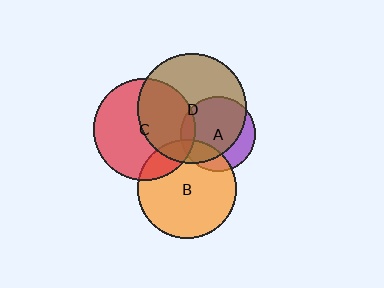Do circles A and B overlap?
Yes.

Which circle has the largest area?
Circle D (brown).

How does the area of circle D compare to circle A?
Approximately 2.1 times.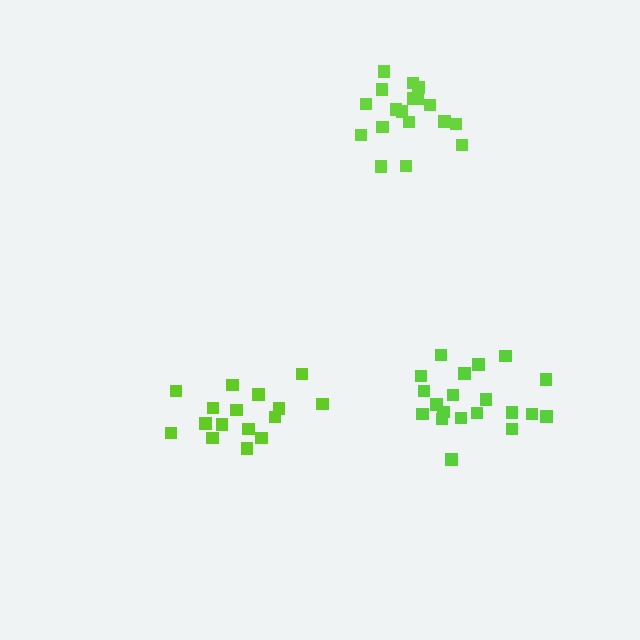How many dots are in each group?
Group 1: 20 dots, Group 2: 19 dots, Group 3: 16 dots (55 total).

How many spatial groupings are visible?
There are 3 spatial groupings.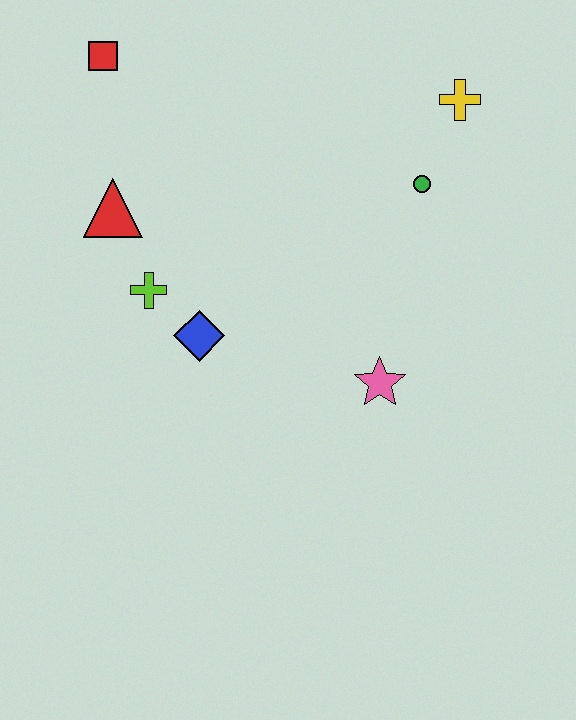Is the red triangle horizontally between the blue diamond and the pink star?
No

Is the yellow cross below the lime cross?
No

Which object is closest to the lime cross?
The blue diamond is closest to the lime cross.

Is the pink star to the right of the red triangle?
Yes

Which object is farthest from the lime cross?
The yellow cross is farthest from the lime cross.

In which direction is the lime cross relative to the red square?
The lime cross is below the red square.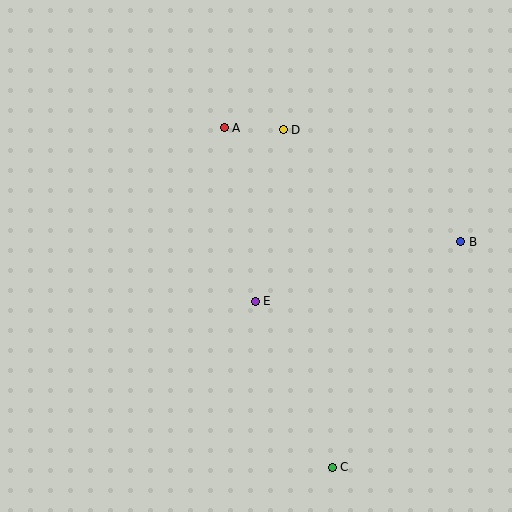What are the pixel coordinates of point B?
Point B is at (461, 242).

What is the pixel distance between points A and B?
The distance between A and B is 263 pixels.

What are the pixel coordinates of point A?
Point A is at (224, 128).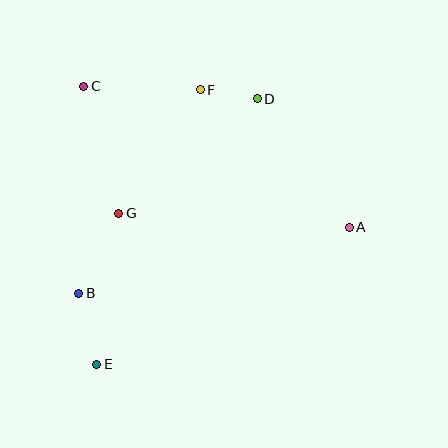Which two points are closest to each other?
Points D and F are closest to each other.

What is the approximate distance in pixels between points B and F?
The distance between B and F is approximately 237 pixels.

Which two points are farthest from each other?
Points D and E are farthest from each other.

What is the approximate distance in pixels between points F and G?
The distance between F and G is approximately 148 pixels.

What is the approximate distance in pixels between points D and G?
The distance between D and G is approximately 180 pixels.